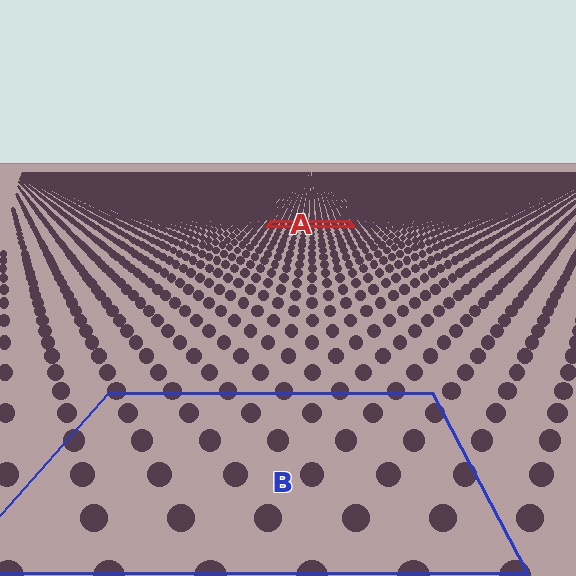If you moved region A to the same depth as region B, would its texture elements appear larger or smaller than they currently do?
They would appear larger. At a closer depth, the same texture elements are projected at a bigger on-screen size.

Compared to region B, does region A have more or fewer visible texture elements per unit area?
Region A has more texture elements per unit area — they are packed more densely because it is farther away.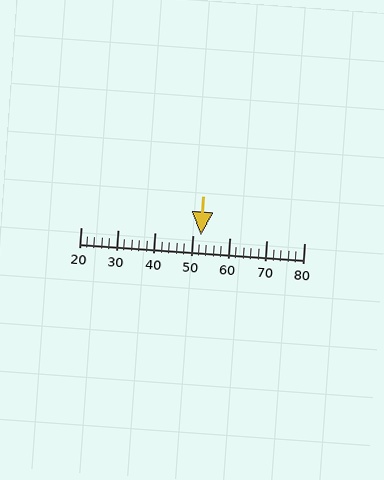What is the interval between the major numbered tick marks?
The major tick marks are spaced 10 units apart.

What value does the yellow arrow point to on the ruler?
The yellow arrow points to approximately 52.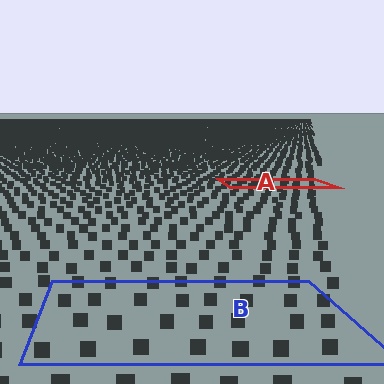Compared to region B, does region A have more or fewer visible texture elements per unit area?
Region A has more texture elements per unit area — they are packed more densely because it is farther away.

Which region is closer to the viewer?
Region B is closer. The texture elements there are larger and more spread out.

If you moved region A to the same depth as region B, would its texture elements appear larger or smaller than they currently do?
They would appear larger. At a closer depth, the same texture elements are projected at a bigger on-screen size.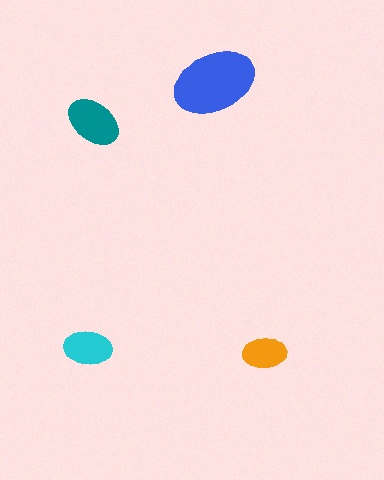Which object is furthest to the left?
The cyan ellipse is leftmost.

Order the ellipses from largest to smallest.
the blue one, the teal one, the cyan one, the orange one.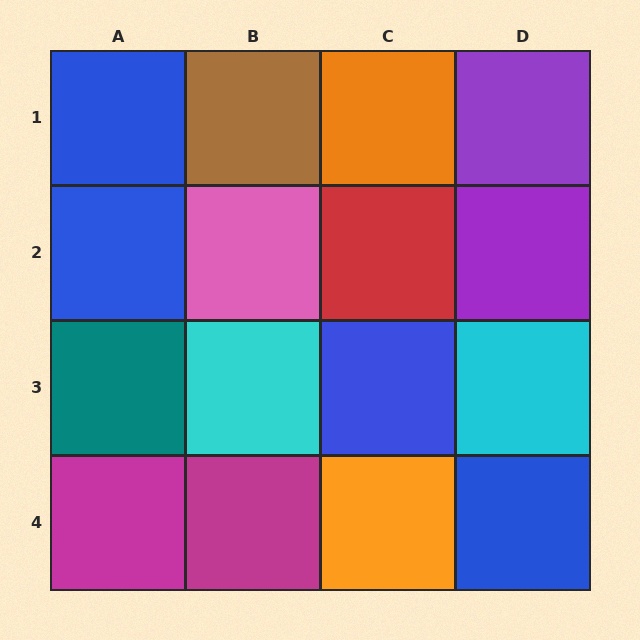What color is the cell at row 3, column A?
Teal.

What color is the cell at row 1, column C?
Orange.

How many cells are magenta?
2 cells are magenta.